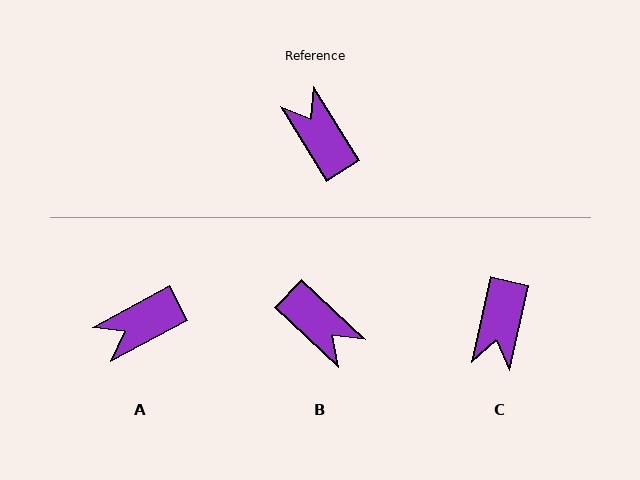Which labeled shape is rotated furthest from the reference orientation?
B, about 165 degrees away.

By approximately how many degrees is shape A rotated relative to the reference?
Approximately 86 degrees counter-clockwise.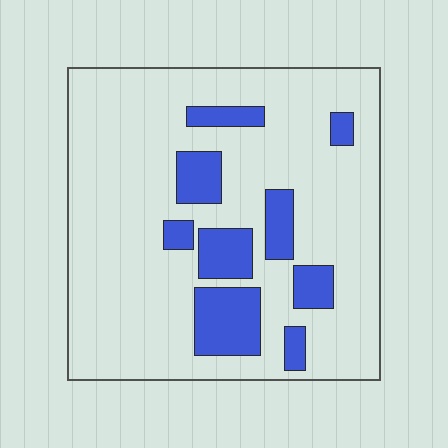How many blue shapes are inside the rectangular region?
9.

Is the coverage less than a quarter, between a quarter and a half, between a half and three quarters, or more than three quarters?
Less than a quarter.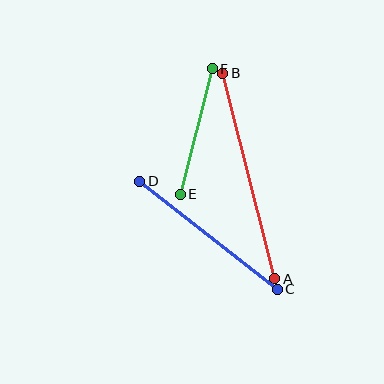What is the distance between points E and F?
The distance is approximately 129 pixels.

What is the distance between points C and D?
The distance is approximately 175 pixels.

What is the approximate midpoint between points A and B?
The midpoint is at approximately (249, 176) pixels.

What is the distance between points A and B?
The distance is approximately 212 pixels.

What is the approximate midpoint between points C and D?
The midpoint is at approximately (208, 235) pixels.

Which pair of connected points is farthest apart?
Points A and B are farthest apart.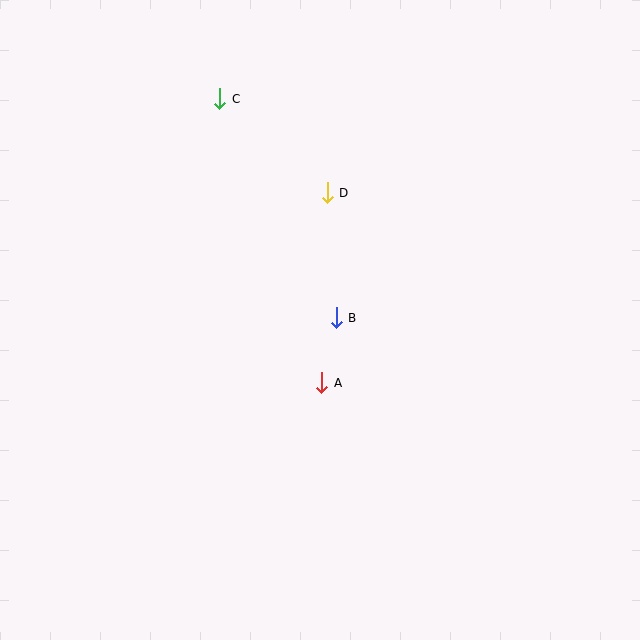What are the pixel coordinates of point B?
Point B is at (336, 318).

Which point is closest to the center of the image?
Point B at (336, 318) is closest to the center.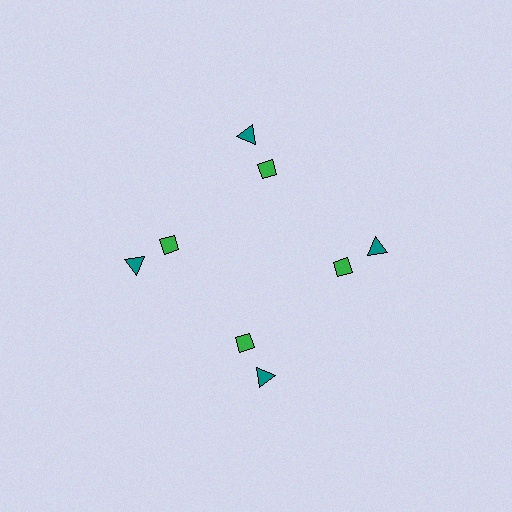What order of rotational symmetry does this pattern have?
This pattern has 4-fold rotational symmetry.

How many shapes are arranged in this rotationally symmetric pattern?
There are 8 shapes, arranged in 4 groups of 2.